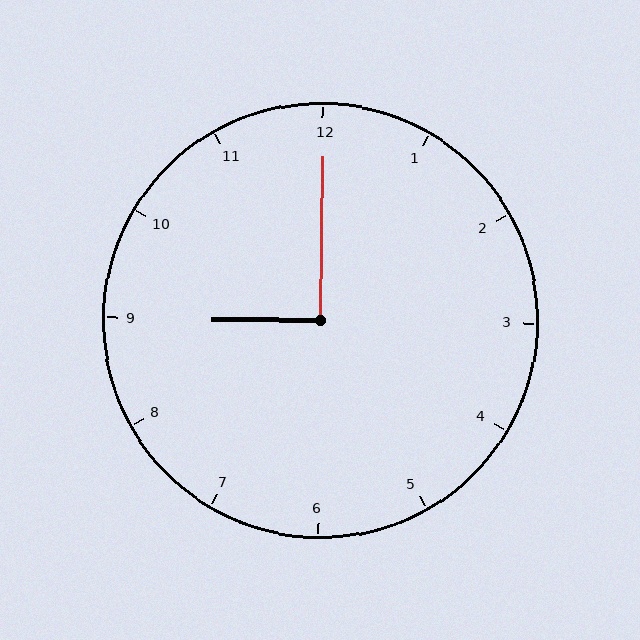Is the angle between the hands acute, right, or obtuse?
It is right.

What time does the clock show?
9:00.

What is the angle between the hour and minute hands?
Approximately 90 degrees.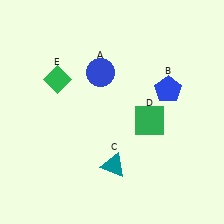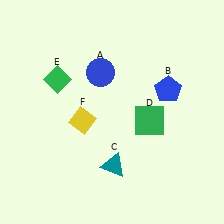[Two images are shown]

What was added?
A yellow diamond (F) was added in Image 2.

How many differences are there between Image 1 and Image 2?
There is 1 difference between the two images.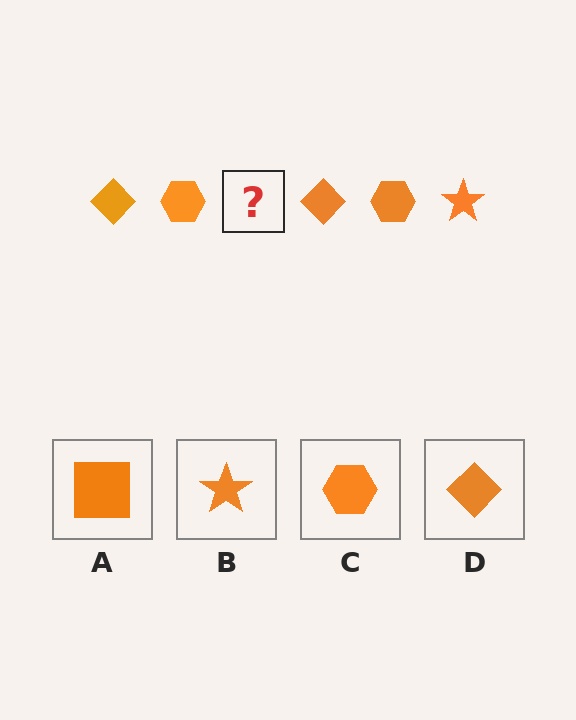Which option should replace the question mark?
Option B.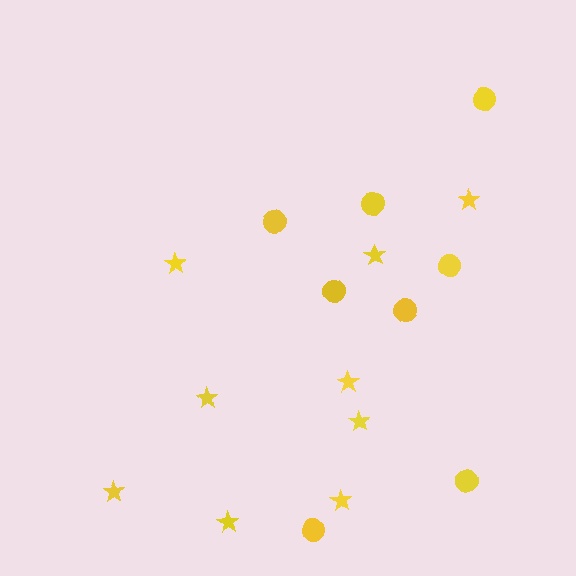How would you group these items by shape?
There are 2 groups: one group of circles (8) and one group of stars (9).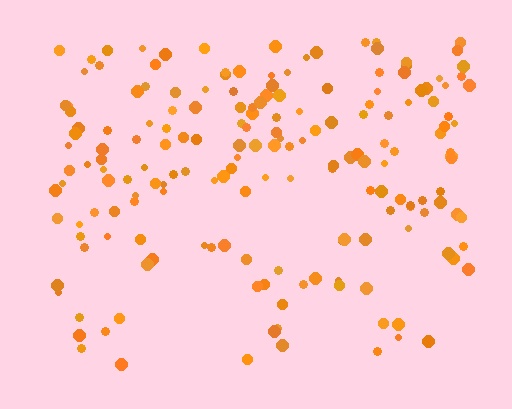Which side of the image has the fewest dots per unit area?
The bottom.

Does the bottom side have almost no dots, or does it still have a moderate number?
Still a moderate number, just noticeably fewer than the top.